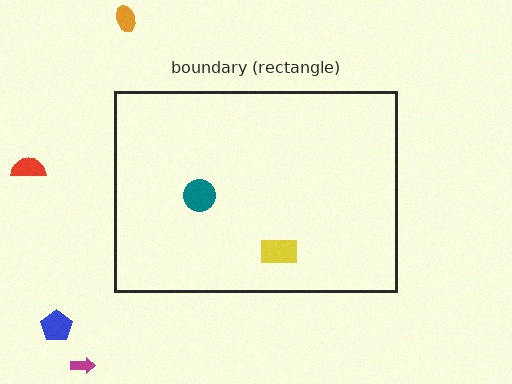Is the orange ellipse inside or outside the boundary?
Outside.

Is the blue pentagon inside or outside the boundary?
Outside.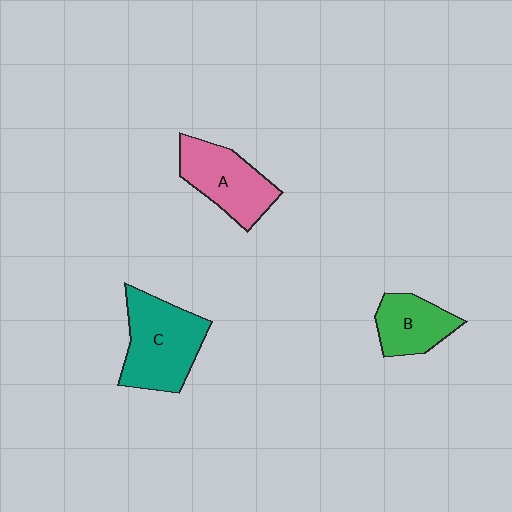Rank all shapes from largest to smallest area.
From largest to smallest: C (teal), A (pink), B (green).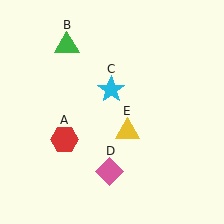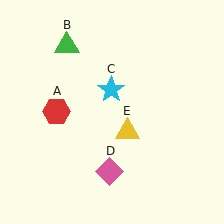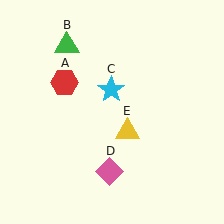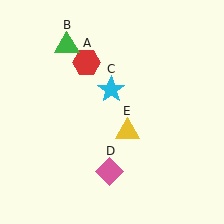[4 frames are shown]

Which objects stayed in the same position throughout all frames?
Green triangle (object B) and cyan star (object C) and pink diamond (object D) and yellow triangle (object E) remained stationary.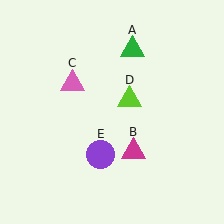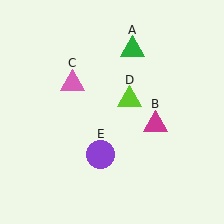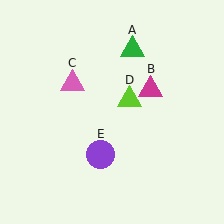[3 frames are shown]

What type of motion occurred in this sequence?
The magenta triangle (object B) rotated counterclockwise around the center of the scene.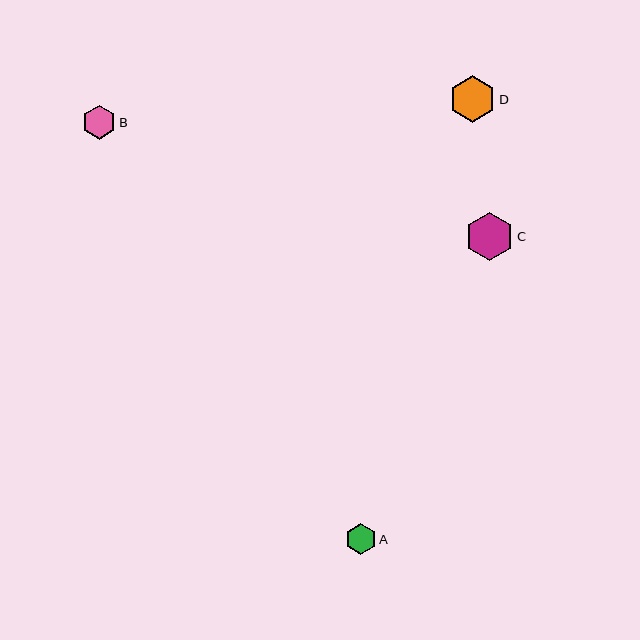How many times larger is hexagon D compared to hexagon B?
Hexagon D is approximately 1.4 times the size of hexagon B.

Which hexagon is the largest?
Hexagon C is the largest with a size of approximately 48 pixels.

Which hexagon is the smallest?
Hexagon A is the smallest with a size of approximately 30 pixels.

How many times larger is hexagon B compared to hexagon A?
Hexagon B is approximately 1.1 times the size of hexagon A.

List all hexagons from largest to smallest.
From largest to smallest: C, D, B, A.